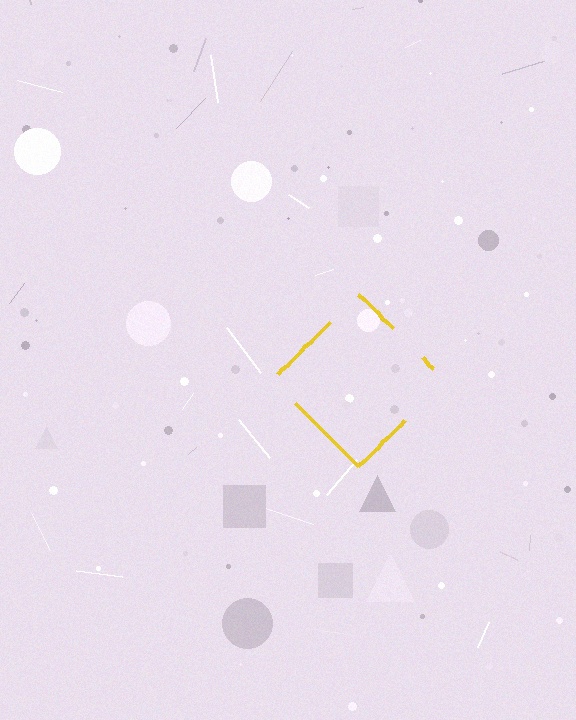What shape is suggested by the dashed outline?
The dashed outline suggests a diamond.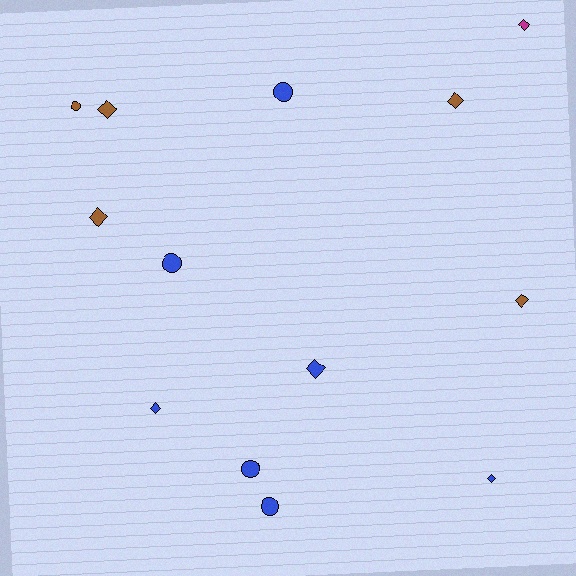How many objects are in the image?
There are 13 objects.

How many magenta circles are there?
There are no magenta circles.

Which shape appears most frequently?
Diamond, with 8 objects.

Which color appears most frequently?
Blue, with 7 objects.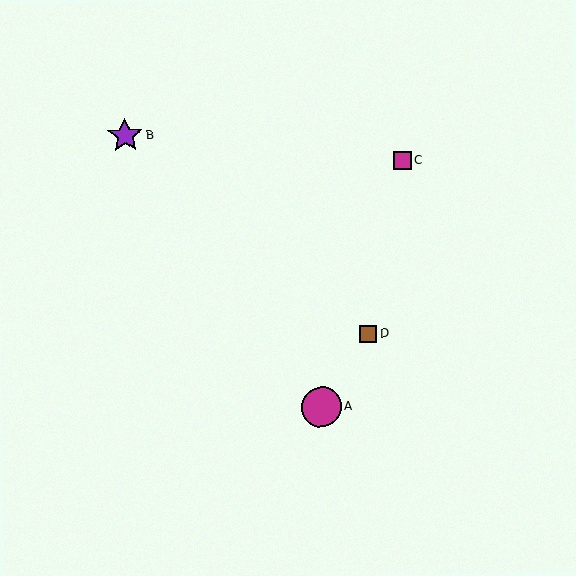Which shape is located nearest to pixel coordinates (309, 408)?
The magenta circle (labeled A) at (321, 407) is nearest to that location.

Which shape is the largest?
The magenta circle (labeled A) is the largest.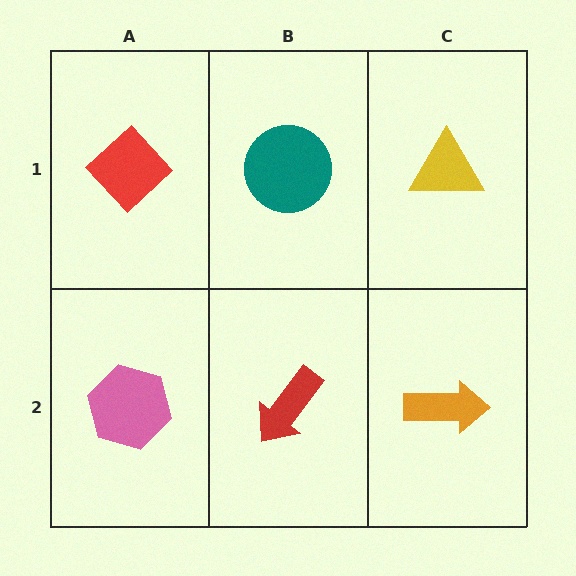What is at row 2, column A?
A pink hexagon.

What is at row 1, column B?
A teal circle.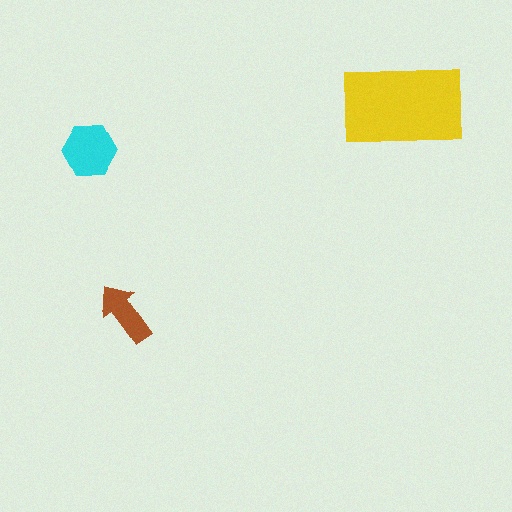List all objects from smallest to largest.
The brown arrow, the cyan hexagon, the yellow rectangle.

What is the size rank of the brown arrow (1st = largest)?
3rd.